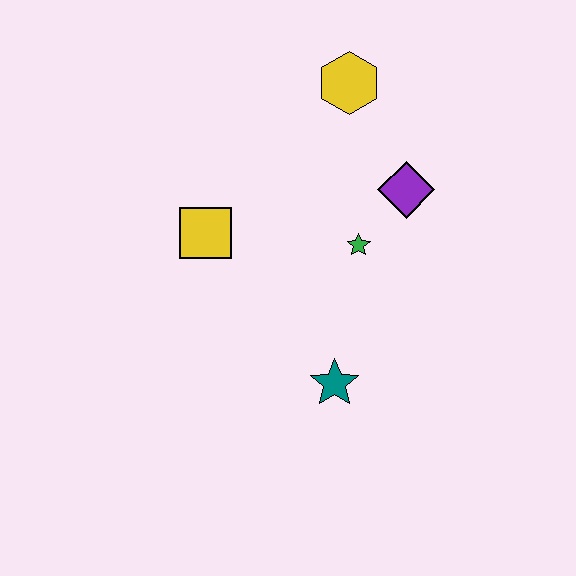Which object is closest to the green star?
The purple diamond is closest to the green star.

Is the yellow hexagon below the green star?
No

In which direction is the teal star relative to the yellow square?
The teal star is below the yellow square.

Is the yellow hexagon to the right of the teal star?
Yes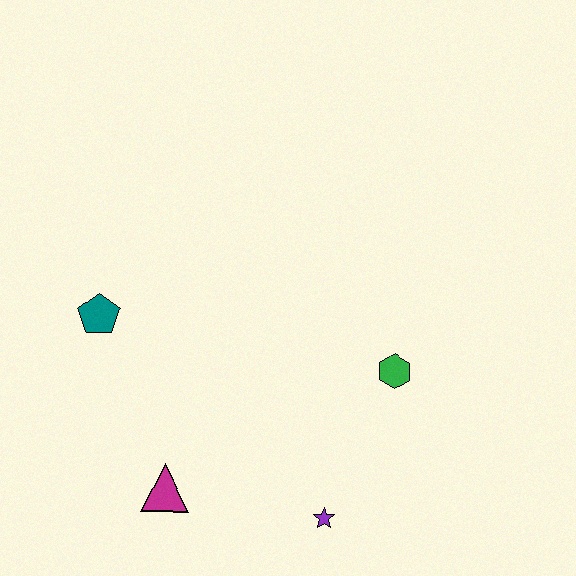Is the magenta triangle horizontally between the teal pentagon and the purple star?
Yes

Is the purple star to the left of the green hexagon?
Yes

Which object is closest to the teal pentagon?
The magenta triangle is closest to the teal pentagon.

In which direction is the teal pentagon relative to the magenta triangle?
The teal pentagon is above the magenta triangle.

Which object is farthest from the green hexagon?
The teal pentagon is farthest from the green hexagon.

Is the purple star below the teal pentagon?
Yes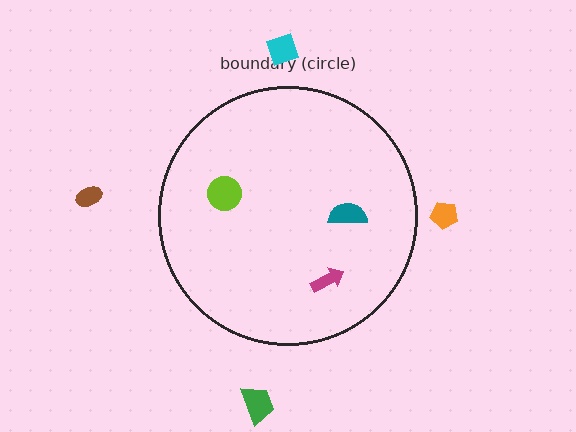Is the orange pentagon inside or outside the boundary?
Outside.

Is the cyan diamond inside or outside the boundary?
Outside.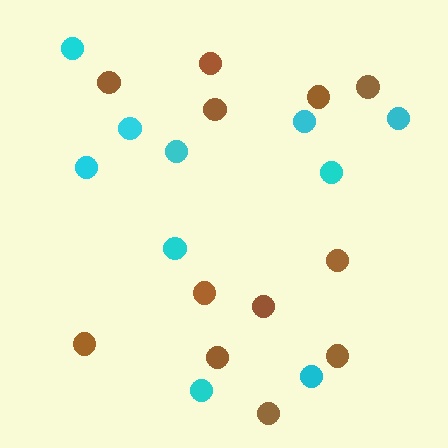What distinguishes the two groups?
There are 2 groups: one group of brown circles (12) and one group of cyan circles (10).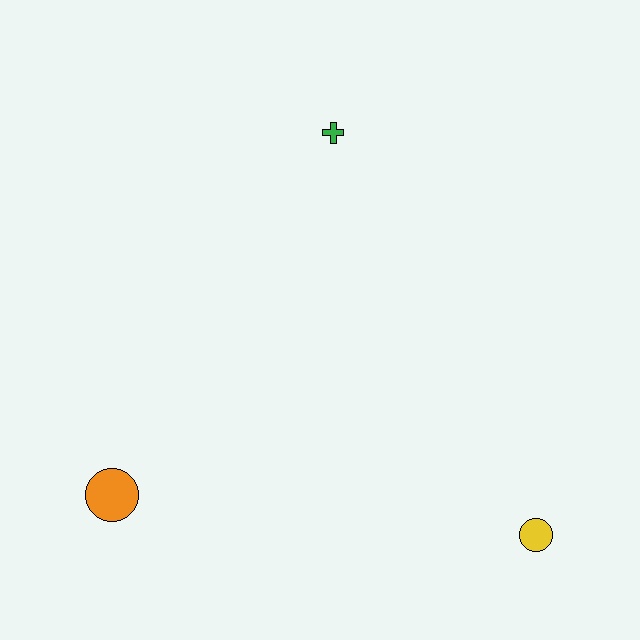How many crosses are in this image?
There is 1 cross.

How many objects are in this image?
There are 3 objects.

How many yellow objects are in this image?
There is 1 yellow object.